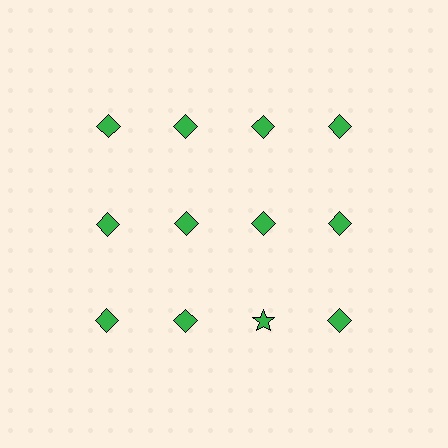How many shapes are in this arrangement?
There are 12 shapes arranged in a grid pattern.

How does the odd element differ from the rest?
It has a different shape: star instead of diamond.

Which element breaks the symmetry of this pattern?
The green star in the third row, center column breaks the symmetry. All other shapes are green diamonds.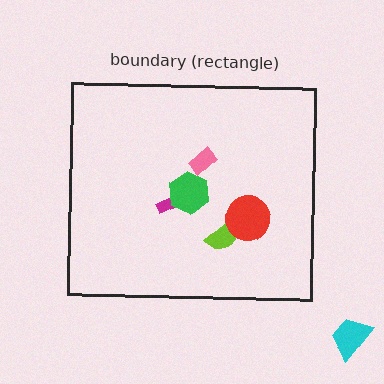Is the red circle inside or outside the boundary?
Inside.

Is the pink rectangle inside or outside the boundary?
Inside.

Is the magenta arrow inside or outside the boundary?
Inside.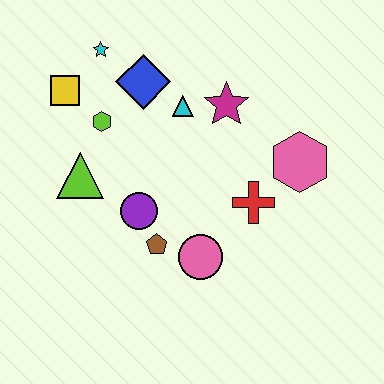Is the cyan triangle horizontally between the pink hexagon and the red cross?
No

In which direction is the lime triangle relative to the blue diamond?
The lime triangle is below the blue diamond.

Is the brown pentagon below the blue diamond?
Yes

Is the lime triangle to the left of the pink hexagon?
Yes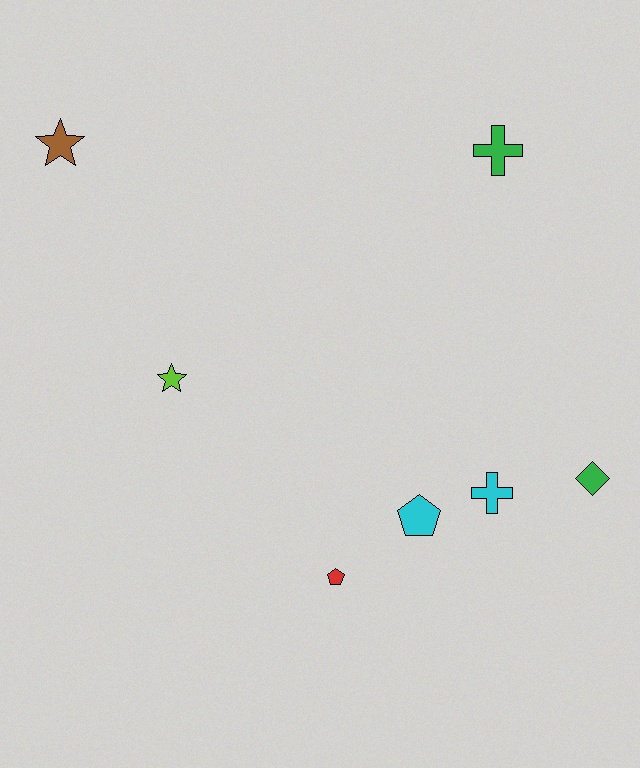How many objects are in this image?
There are 7 objects.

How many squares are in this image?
There are no squares.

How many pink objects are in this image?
There are no pink objects.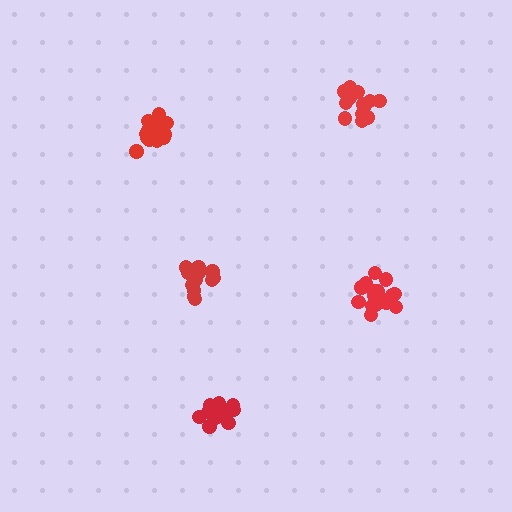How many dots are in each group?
Group 1: 15 dots, Group 2: 14 dots, Group 3: 18 dots, Group 4: 17 dots, Group 5: 15 dots (79 total).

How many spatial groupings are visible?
There are 5 spatial groupings.